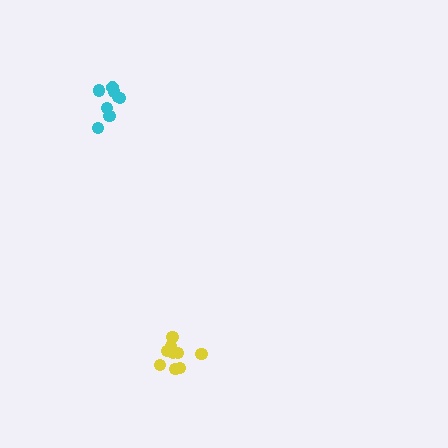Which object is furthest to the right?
The yellow cluster is rightmost.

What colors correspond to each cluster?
The clusters are colored: yellow, cyan.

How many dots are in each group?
Group 1: 9 dots, Group 2: 9 dots (18 total).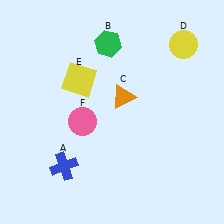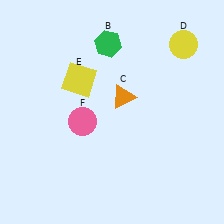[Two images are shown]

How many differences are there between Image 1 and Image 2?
There is 1 difference between the two images.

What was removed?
The blue cross (A) was removed in Image 2.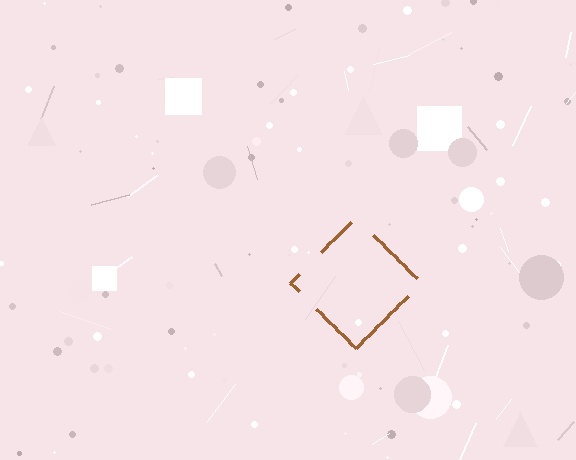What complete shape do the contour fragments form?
The contour fragments form a diamond.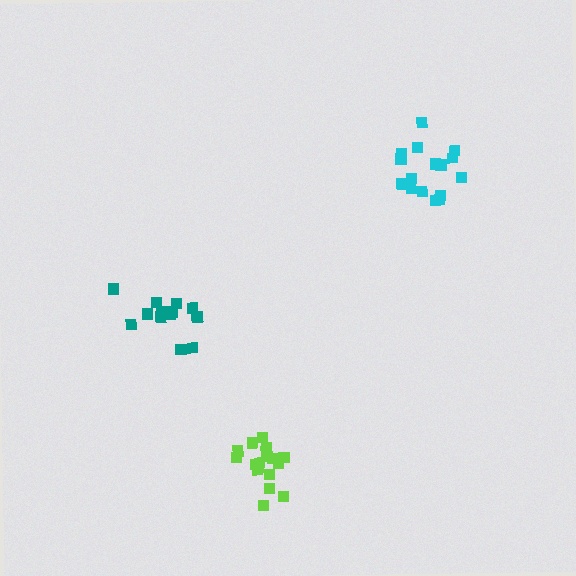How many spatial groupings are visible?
There are 3 spatial groupings.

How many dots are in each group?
Group 1: 17 dots, Group 2: 14 dots, Group 3: 18 dots (49 total).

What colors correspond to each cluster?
The clusters are colored: cyan, teal, lime.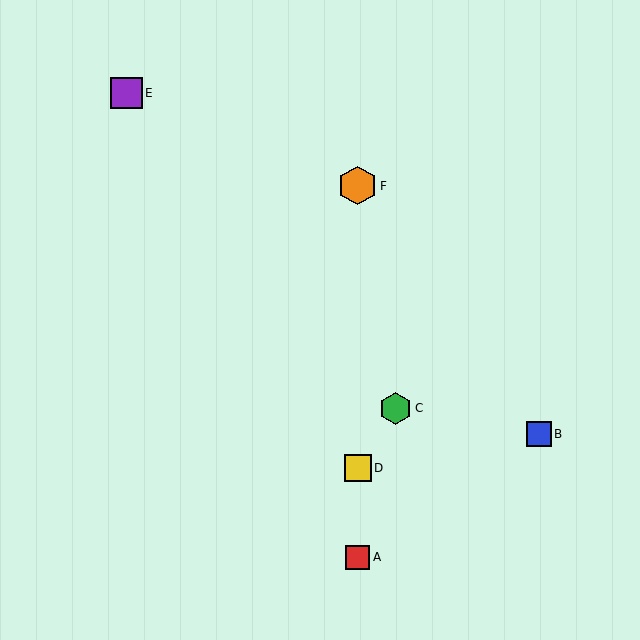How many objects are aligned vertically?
3 objects (A, D, F) are aligned vertically.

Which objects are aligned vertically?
Objects A, D, F are aligned vertically.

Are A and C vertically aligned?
No, A is at x≈358 and C is at x≈395.